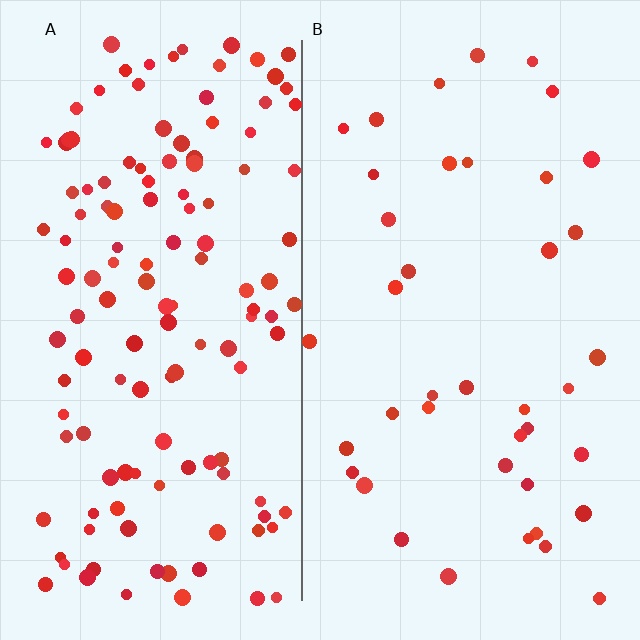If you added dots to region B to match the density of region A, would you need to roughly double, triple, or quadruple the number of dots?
Approximately triple.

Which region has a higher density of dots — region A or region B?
A (the left).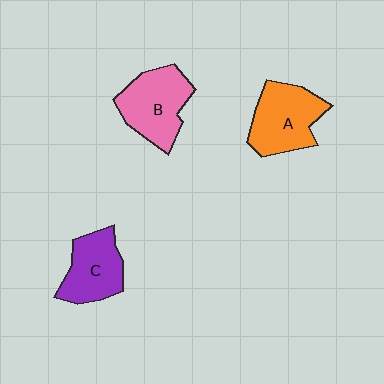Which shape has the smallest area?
Shape C (purple).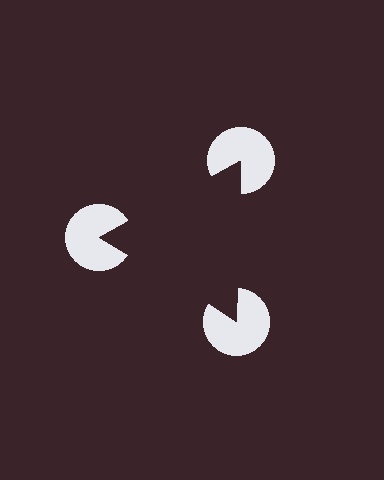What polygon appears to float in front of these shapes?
An illusory triangle — its edges are inferred from the aligned wedge cuts in the pac-man discs, not physically drawn.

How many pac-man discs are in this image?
There are 3 — one at each vertex of the illusory triangle.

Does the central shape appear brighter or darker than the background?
It typically appears slightly darker than the background, even though no actual brightness change is drawn.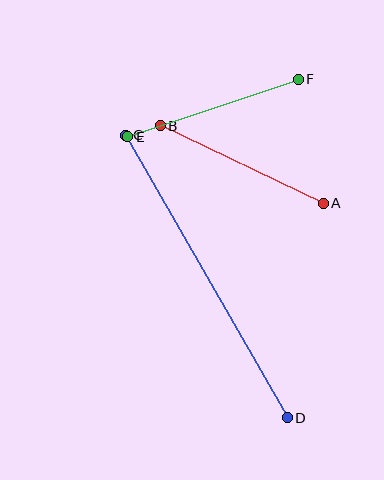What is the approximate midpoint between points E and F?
The midpoint is at approximately (213, 108) pixels.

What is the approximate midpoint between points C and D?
The midpoint is at approximately (206, 276) pixels.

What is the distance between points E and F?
The distance is approximately 180 pixels.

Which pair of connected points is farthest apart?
Points C and D are farthest apart.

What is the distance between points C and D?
The distance is approximately 326 pixels.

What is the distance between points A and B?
The distance is approximately 180 pixels.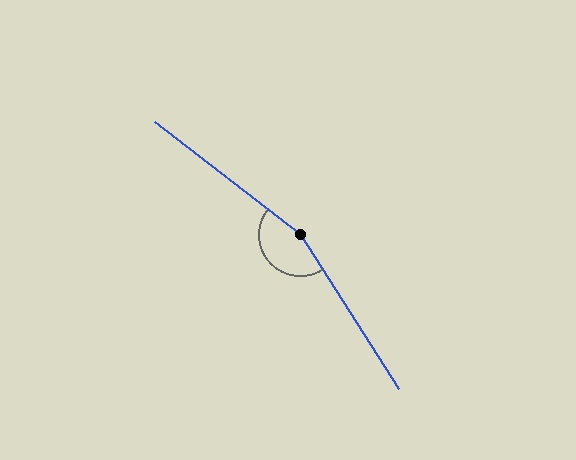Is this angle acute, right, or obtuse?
It is obtuse.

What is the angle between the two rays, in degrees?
Approximately 160 degrees.